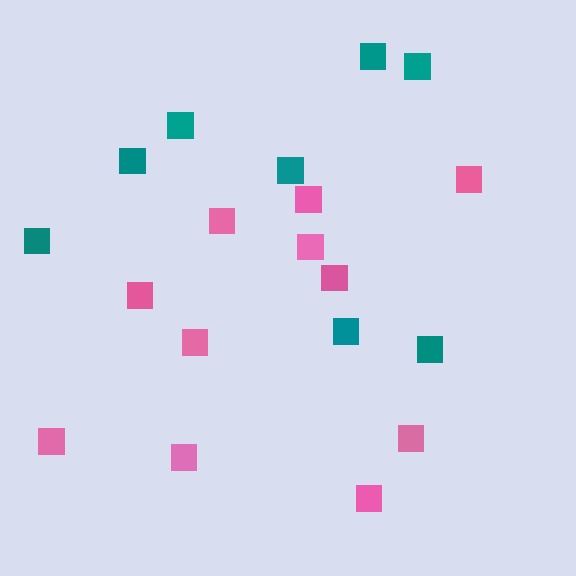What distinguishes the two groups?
There are 2 groups: one group of teal squares (8) and one group of pink squares (11).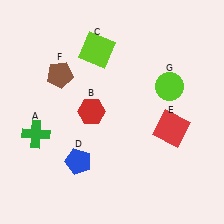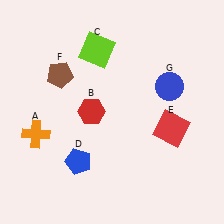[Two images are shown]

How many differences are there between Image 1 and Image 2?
There are 2 differences between the two images.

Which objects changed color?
A changed from green to orange. G changed from lime to blue.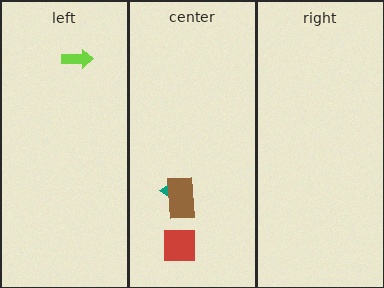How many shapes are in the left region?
1.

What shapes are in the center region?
The teal trapezoid, the brown rectangle, the red square.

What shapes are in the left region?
The lime arrow.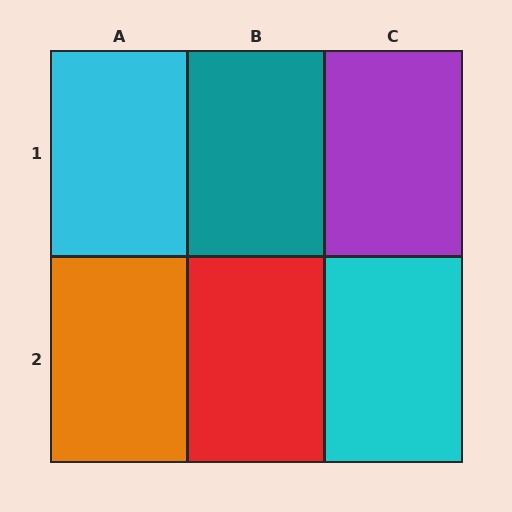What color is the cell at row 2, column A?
Orange.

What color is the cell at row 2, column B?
Red.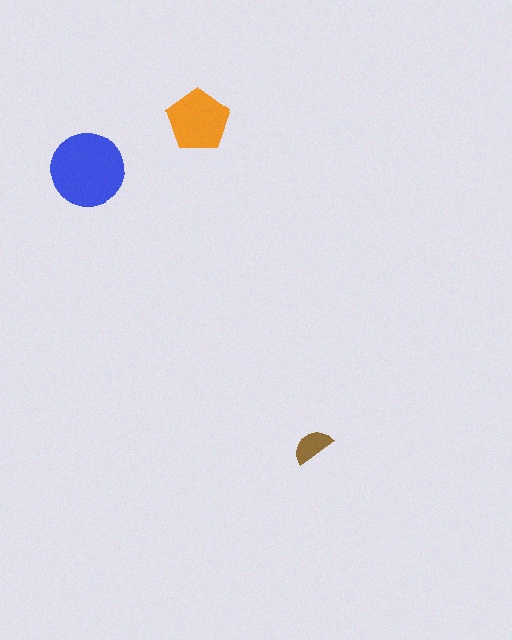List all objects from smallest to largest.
The brown semicircle, the orange pentagon, the blue circle.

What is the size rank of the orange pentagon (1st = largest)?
2nd.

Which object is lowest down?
The brown semicircle is bottommost.